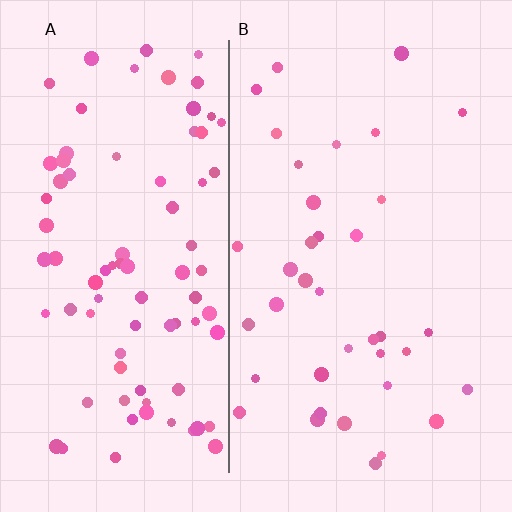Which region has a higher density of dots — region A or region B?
A (the left).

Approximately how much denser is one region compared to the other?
Approximately 2.3× — region A over region B.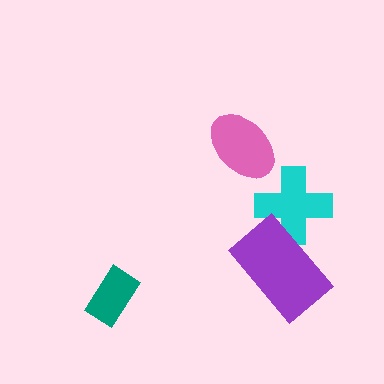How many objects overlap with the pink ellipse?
0 objects overlap with the pink ellipse.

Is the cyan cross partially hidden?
Yes, it is partially covered by another shape.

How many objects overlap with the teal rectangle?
0 objects overlap with the teal rectangle.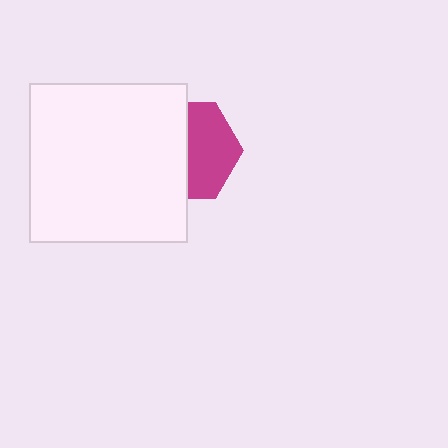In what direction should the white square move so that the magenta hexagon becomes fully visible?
The white square should move left. That is the shortest direction to clear the overlap and leave the magenta hexagon fully visible.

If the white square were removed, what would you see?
You would see the complete magenta hexagon.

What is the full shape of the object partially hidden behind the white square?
The partially hidden object is a magenta hexagon.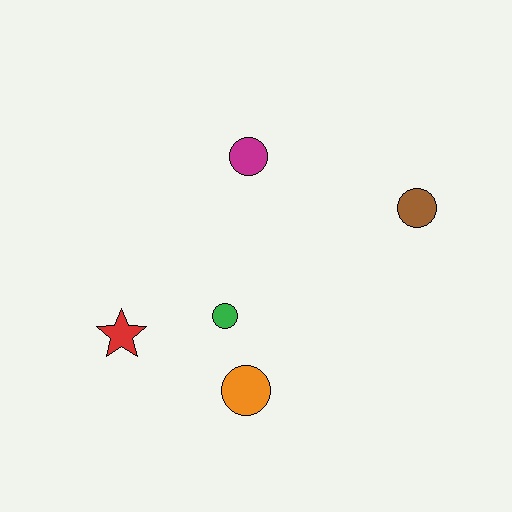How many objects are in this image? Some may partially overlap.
There are 5 objects.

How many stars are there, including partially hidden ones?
There is 1 star.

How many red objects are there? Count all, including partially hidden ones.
There is 1 red object.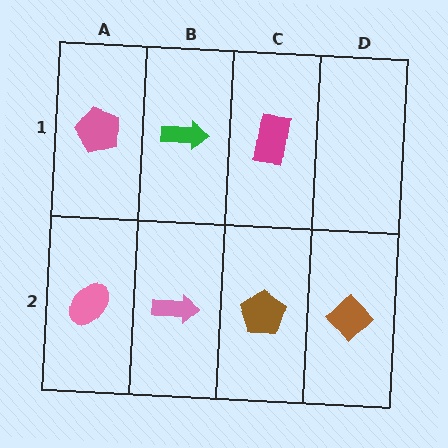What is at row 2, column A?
A pink ellipse.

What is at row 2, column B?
A pink arrow.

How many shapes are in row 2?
4 shapes.